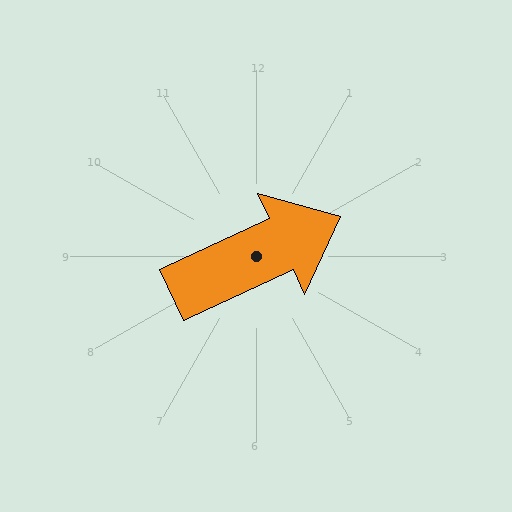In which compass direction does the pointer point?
Northeast.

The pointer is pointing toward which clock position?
Roughly 2 o'clock.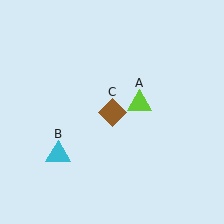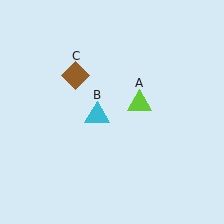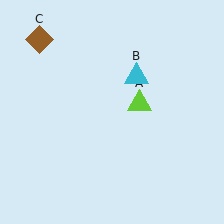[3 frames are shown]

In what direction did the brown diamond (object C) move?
The brown diamond (object C) moved up and to the left.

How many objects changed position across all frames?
2 objects changed position: cyan triangle (object B), brown diamond (object C).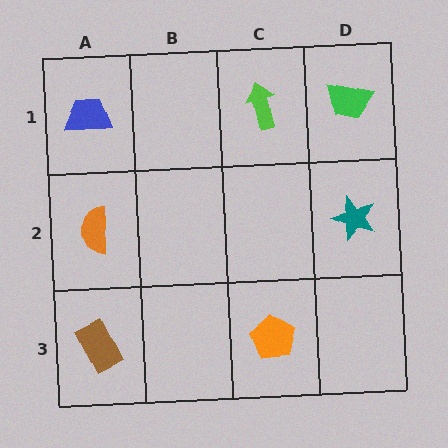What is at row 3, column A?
A brown rectangle.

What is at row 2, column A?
An orange semicircle.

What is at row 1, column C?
A lime arrow.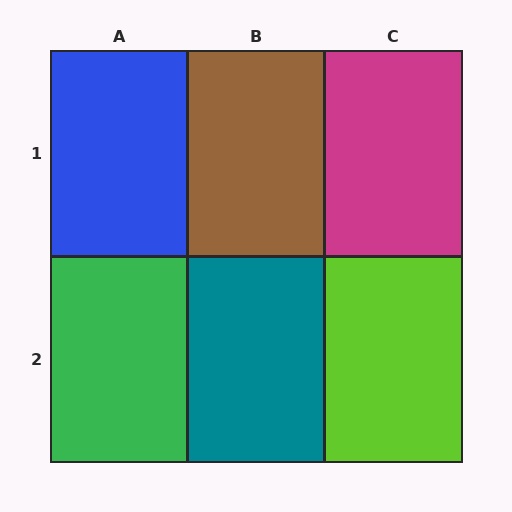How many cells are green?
1 cell is green.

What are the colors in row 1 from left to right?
Blue, brown, magenta.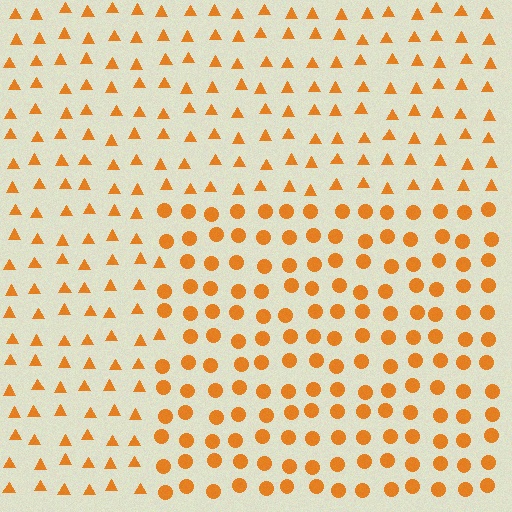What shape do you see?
I see a rectangle.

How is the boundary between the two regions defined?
The boundary is defined by a change in element shape: circles inside vs. triangles outside. All elements share the same color and spacing.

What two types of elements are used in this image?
The image uses circles inside the rectangle region and triangles outside it.